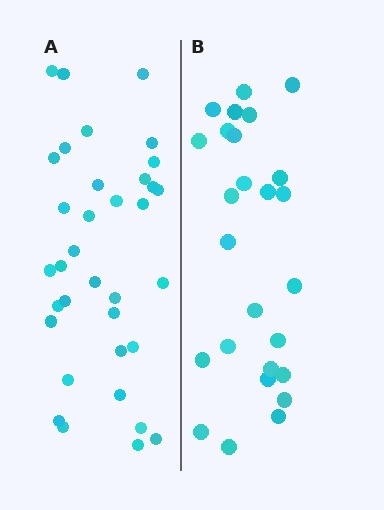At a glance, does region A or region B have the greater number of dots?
Region A (the left region) has more dots.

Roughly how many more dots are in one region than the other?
Region A has roughly 8 or so more dots than region B.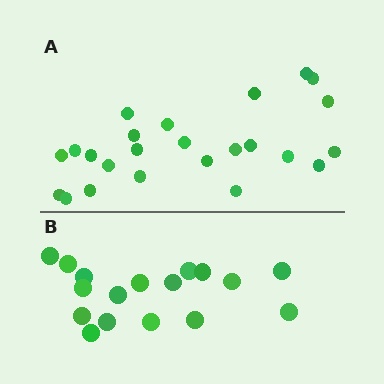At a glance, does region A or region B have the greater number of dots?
Region A (the top region) has more dots.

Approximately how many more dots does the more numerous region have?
Region A has roughly 8 or so more dots than region B.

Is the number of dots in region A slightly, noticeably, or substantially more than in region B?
Region A has noticeably more, but not dramatically so. The ratio is roughly 1.4 to 1.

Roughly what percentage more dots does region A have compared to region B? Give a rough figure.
About 40% more.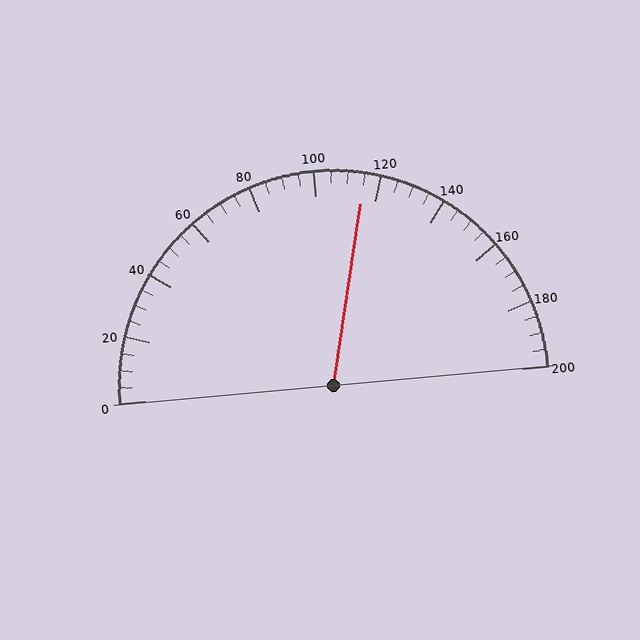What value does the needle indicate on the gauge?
The needle indicates approximately 115.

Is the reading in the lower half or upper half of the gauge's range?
The reading is in the upper half of the range (0 to 200).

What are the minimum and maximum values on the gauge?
The gauge ranges from 0 to 200.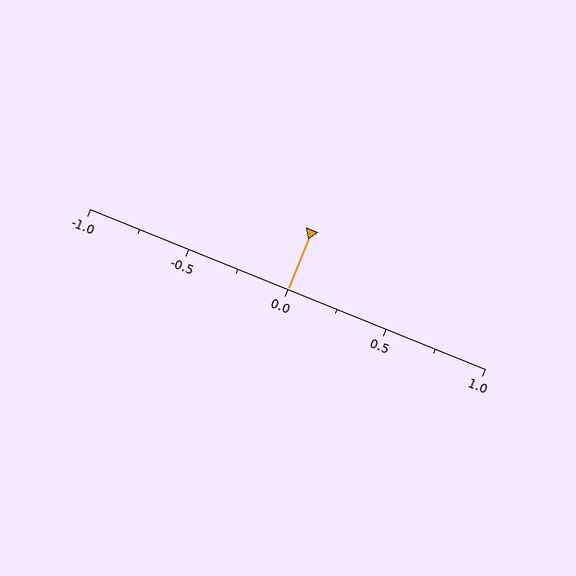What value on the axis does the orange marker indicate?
The marker indicates approximately 0.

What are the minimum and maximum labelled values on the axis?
The axis runs from -1.0 to 1.0.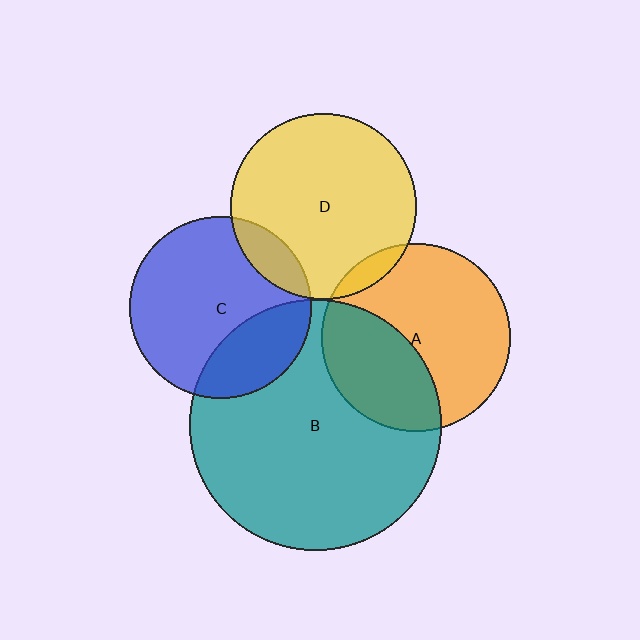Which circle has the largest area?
Circle B (teal).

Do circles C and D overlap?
Yes.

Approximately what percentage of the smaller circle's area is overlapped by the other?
Approximately 10%.